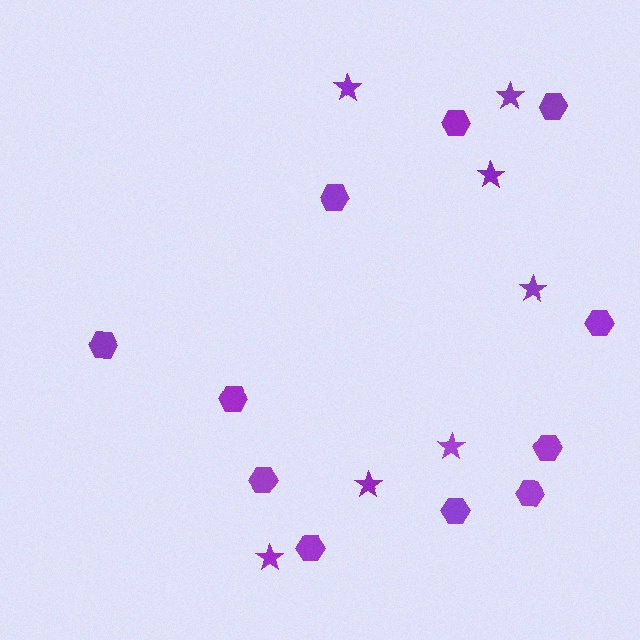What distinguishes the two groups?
There are 2 groups: one group of stars (7) and one group of hexagons (11).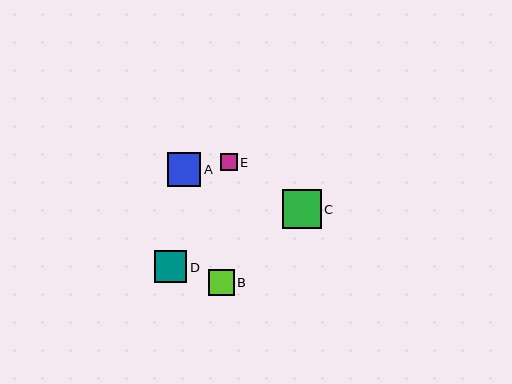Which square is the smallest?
Square E is the smallest with a size of approximately 17 pixels.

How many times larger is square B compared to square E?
Square B is approximately 1.6 times the size of square E.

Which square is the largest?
Square C is the largest with a size of approximately 39 pixels.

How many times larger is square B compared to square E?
Square B is approximately 1.6 times the size of square E.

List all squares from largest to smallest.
From largest to smallest: C, A, D, B, E.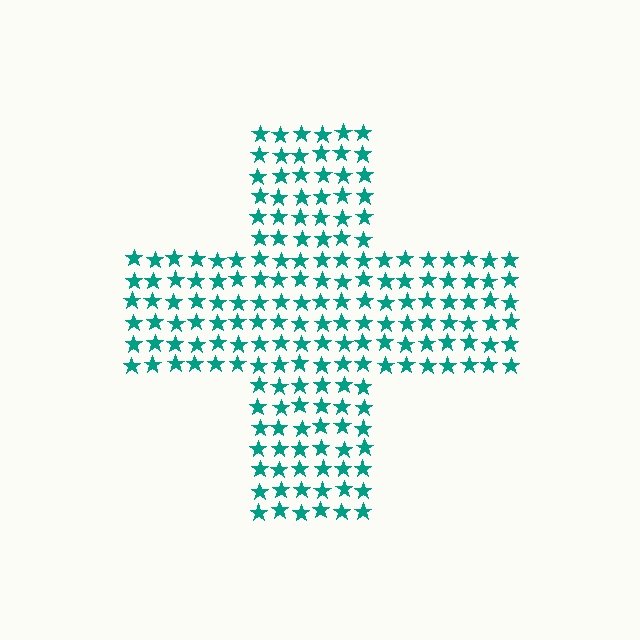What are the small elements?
The small elements are stars.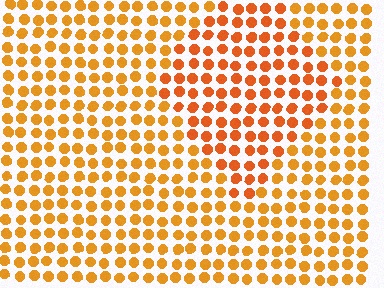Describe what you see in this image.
The image is filled with small orange elements in a uniform arrangement. A diamond-shaped region is visible where the elements are tinted to a slightly different hue, forming a subtle color boundary.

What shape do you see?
I see a diamond.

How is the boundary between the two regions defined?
The boundary is defined purely by a slight shift in hue (about 18 degrees). Spacing, size, and orientation are identical on both sides.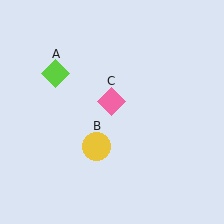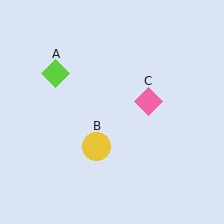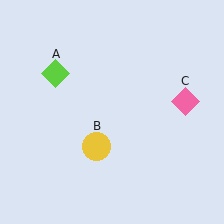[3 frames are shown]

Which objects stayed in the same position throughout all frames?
Lime diamond (object A) and yellow circle (object B) remained stationary.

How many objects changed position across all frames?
1 object changed position: pink diamond (object C).